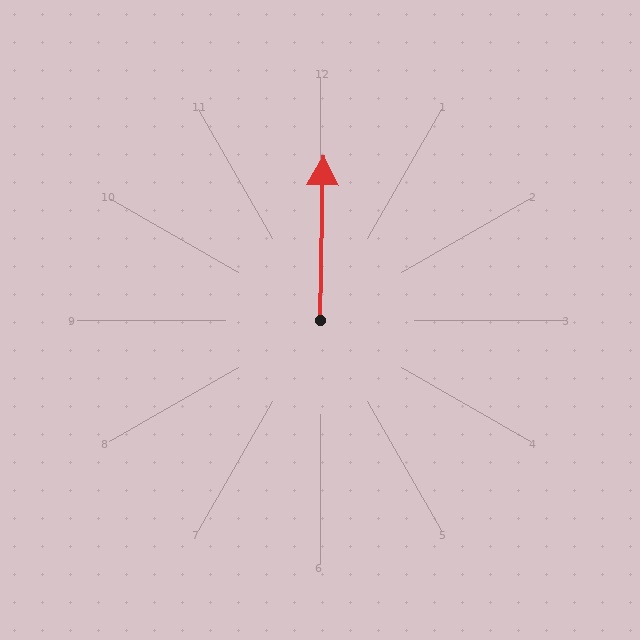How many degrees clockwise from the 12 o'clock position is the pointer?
Approximately 1 degrees.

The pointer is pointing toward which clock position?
Roughly 12 o'clock.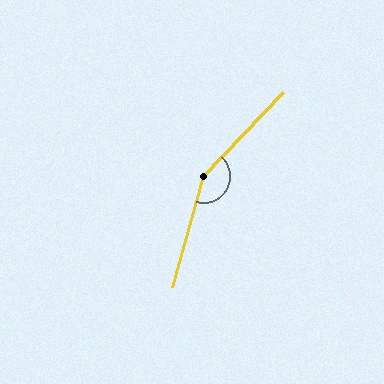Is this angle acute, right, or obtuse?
It is obtuse.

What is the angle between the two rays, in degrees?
Approximately 153 degrees.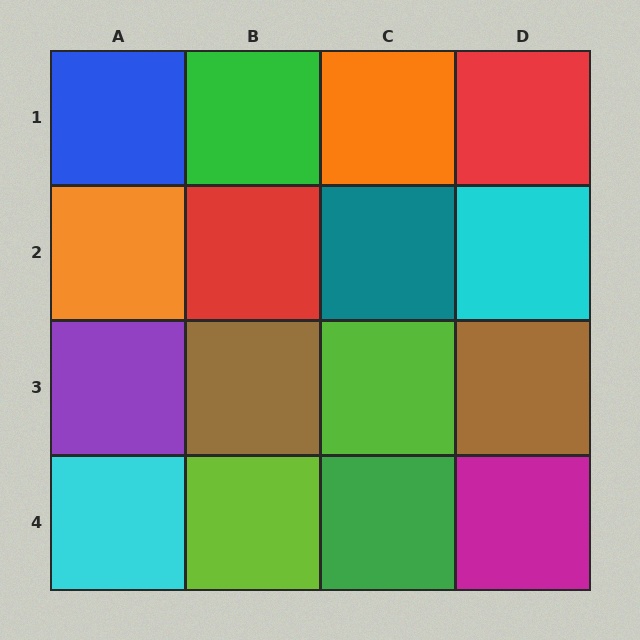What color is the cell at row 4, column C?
Green.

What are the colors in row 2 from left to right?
Orange, red, teal, cyan.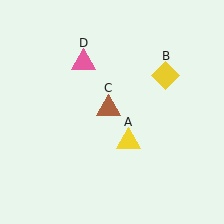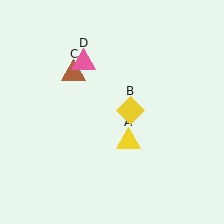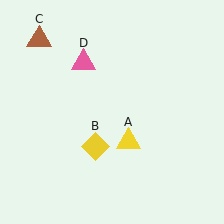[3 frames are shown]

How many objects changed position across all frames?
2 objects changed position: yellow diamond (object B), brown triangle (object C).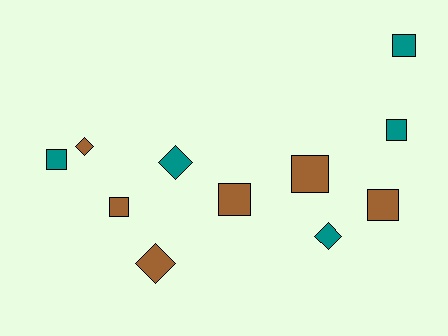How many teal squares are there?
There are 3 teal squares.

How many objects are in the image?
There are 11 objects.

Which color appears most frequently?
Brown, with 6 objects.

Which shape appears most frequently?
Square, with 7 objects.